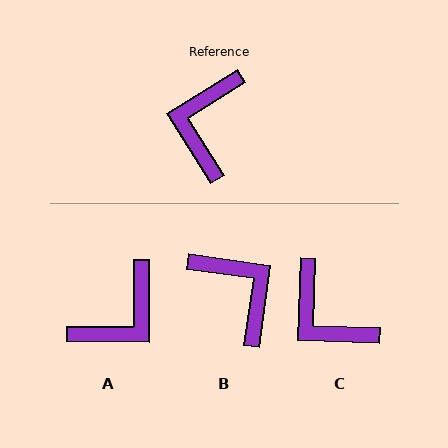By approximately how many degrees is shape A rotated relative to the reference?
Approximately 148 degrees counter-clockwise.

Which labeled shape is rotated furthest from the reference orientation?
A, about 148 degrees away.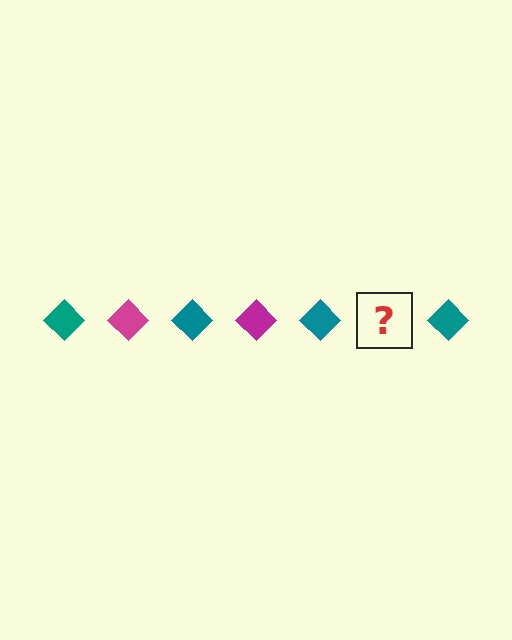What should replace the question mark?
The question mark should be replaced with a magenta diamond.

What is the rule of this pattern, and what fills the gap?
The rule is that the pattern cycles through teal, magenta diamonds. The gap should be filled with a magenta diamond.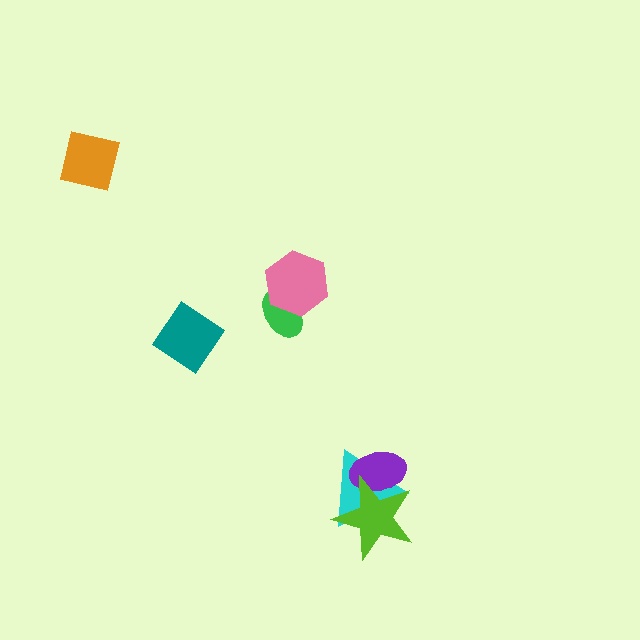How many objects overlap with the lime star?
2 objects overlap with the lime star.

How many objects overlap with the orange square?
0 objects overlap with the orange square.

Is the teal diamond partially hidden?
No, no other shape covers it.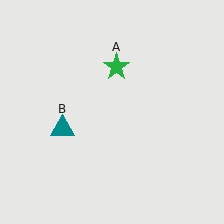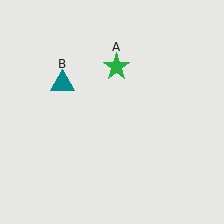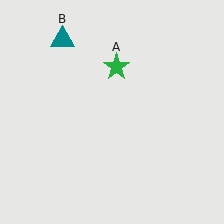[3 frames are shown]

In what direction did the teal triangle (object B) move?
The teal triangle (object B) moved up.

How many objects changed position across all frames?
1 object changed position: teal triangle (object B).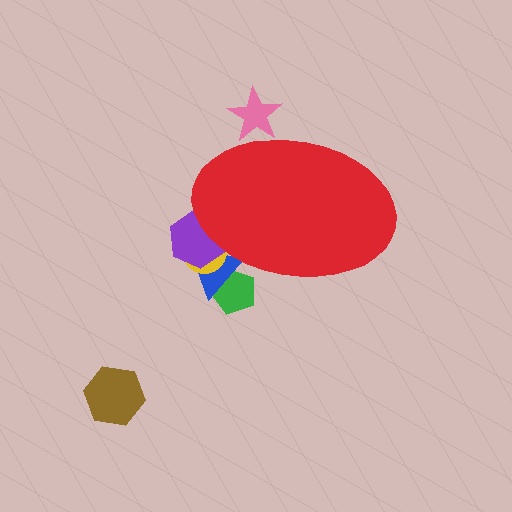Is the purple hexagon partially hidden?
Yes, the purple hexagon is partially hidden behind the red ellipse.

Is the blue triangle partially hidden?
Yes, the blue triangle is partially hidden behind the red ellipse.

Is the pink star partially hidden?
Yes, the pink star is partially hidden behind the red ellipse.